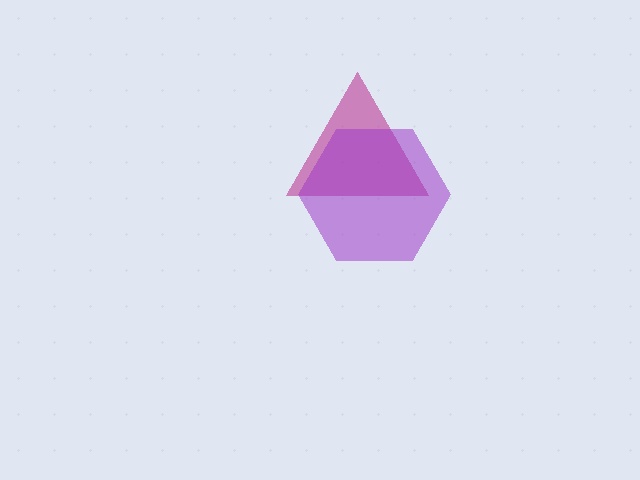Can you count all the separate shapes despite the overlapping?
Yes, there are 2 separate shapes.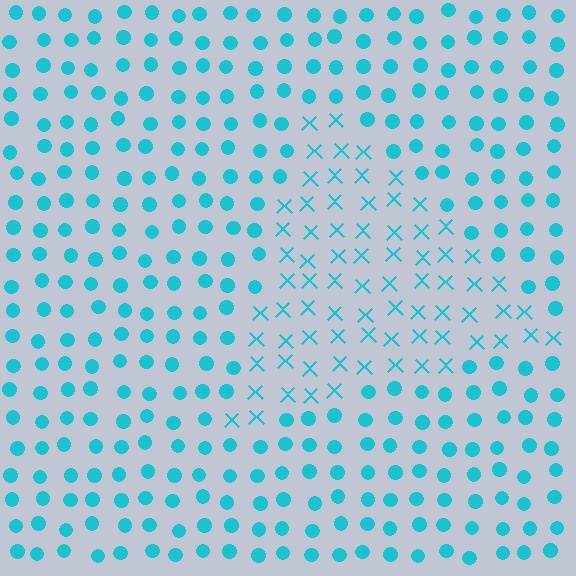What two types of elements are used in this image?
The image uses X marks inside the triangle region and circles outside it.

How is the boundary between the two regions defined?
The boundary is defined by a change in element shape: X marks inside vs. circles outside. All elements share the same color and spacing.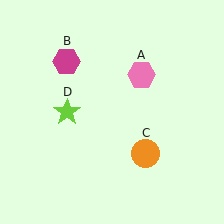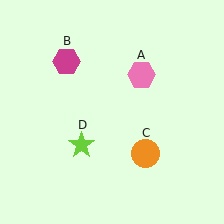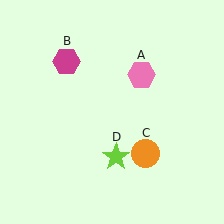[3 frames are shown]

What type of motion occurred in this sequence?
The lime star (object D) rotated counterclockwise around the center of the scene.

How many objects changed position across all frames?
1 object changed position: lime star (object D).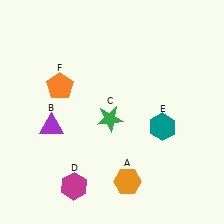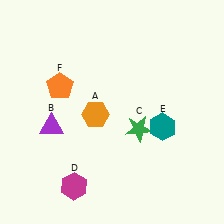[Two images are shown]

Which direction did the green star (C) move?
The green star (C) moved right.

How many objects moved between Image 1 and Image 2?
2 objects moved between the two images.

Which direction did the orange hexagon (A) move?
The orange hexagon (A) moved up.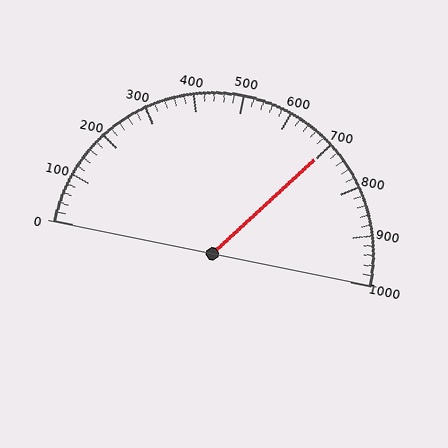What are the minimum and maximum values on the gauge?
The gauge ranges from 0 to 1000.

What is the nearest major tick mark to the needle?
The nearest major tick mark is 700.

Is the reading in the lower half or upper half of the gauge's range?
The reading is in the upper half of the range (0 to 1000).